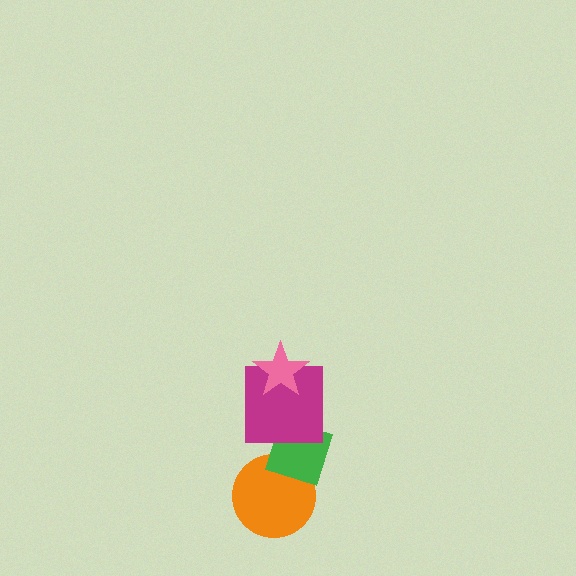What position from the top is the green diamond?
The green diamond is 3rd from the top.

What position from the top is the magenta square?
The magenta square is 2nd from the top.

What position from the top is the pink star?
The pink star is 1st from the top.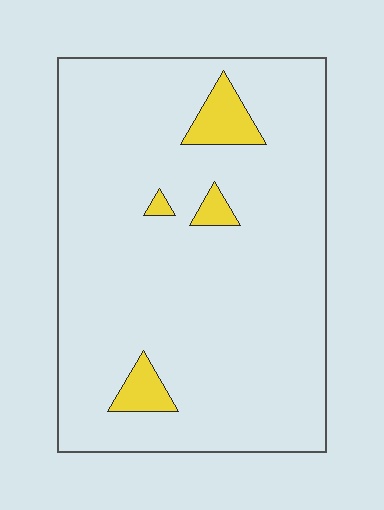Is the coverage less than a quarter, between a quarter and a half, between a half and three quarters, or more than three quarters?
Less than a quarter.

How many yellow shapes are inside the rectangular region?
4.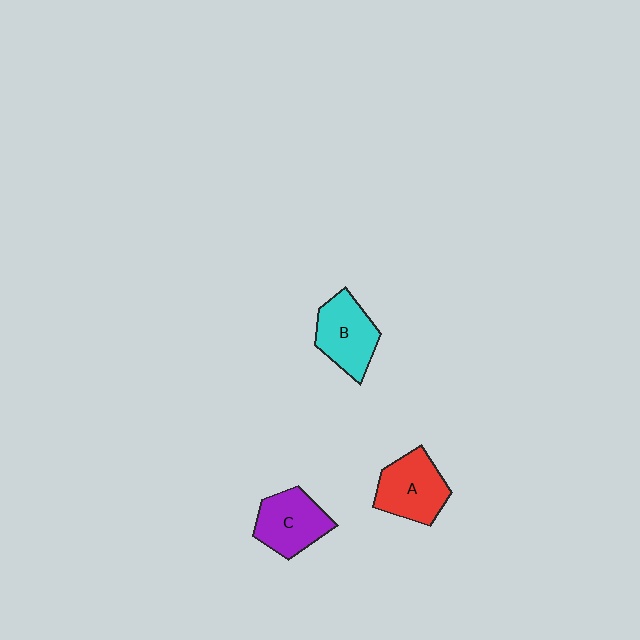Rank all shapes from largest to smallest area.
From largest to smallest: A (red), C (purple), B (cyan).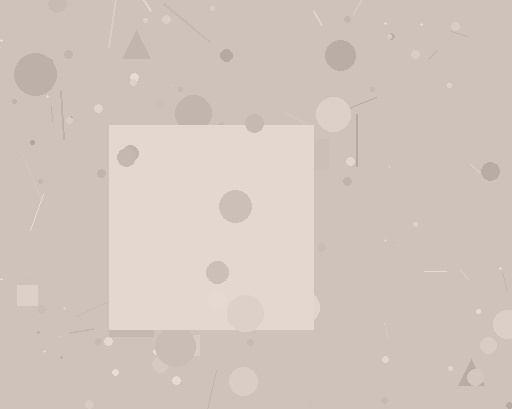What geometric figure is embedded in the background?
A square is embedded in the background.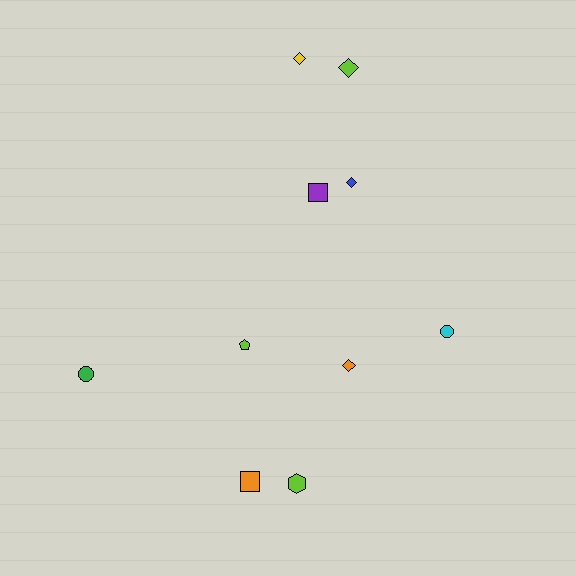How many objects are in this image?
There are 10 objects.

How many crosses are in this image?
There are no crosses.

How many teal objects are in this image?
There are no teal objects.